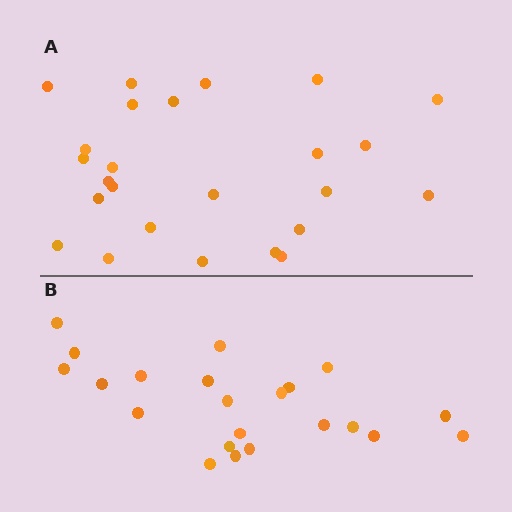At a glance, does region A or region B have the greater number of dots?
Region A (the top region) has more dots.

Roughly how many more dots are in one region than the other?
Region A has just a few more — roughly 2 or 3 more dots than region B.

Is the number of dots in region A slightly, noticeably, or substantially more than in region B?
Region A has only slightly more — the two regions are fairly close. The ratio is roughly 1.1 to 1.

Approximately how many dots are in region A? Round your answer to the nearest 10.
About 20 dots. (The exact count is 25, which rounds to 20.)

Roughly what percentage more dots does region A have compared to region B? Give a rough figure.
About 15% more.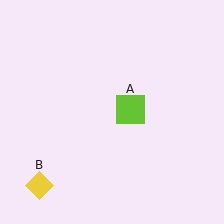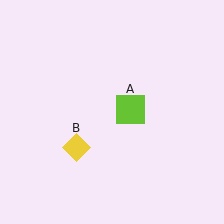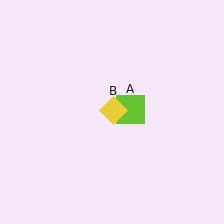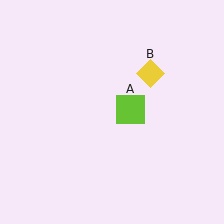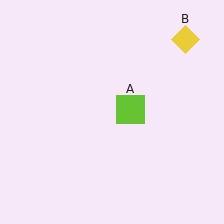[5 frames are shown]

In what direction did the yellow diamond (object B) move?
The yellow diamond (object B) moved up and to the right.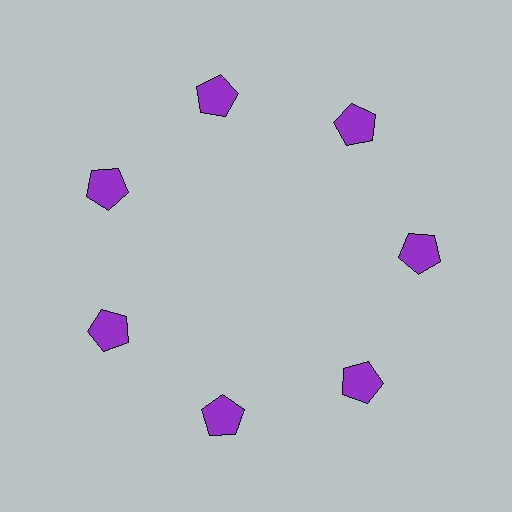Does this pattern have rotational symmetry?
Yes, this pattern has 7-fold rotational symmetry. It looks the same after rotating 51 degrees around the center.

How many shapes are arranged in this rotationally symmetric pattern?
There are 7 shapes, arranged in 7 groups of 1.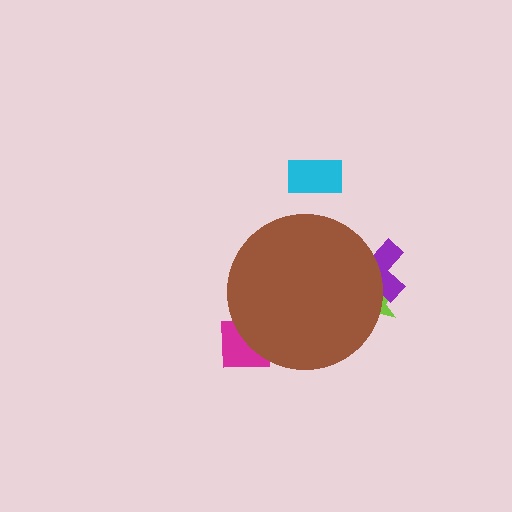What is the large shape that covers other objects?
A brown circle.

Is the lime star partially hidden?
Yes, the lime star is partially hidden behind the brown circle.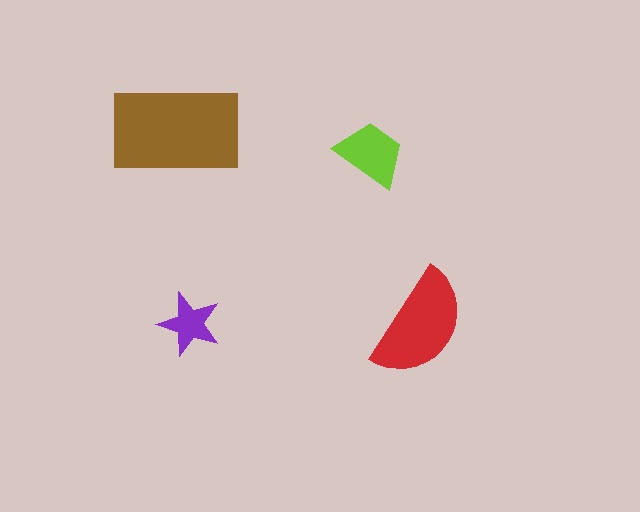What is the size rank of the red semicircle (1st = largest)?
2nd.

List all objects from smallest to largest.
The purple star, the lime trapezoid, the red semicircle, the brown rectangle.